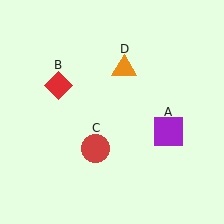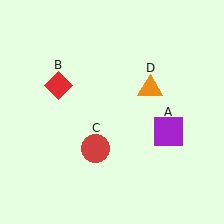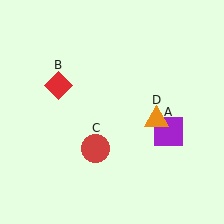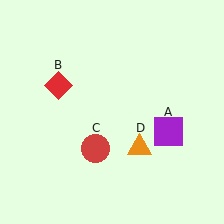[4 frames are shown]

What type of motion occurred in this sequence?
The orange triangle (object D) rotated clockwise around the center of the scene.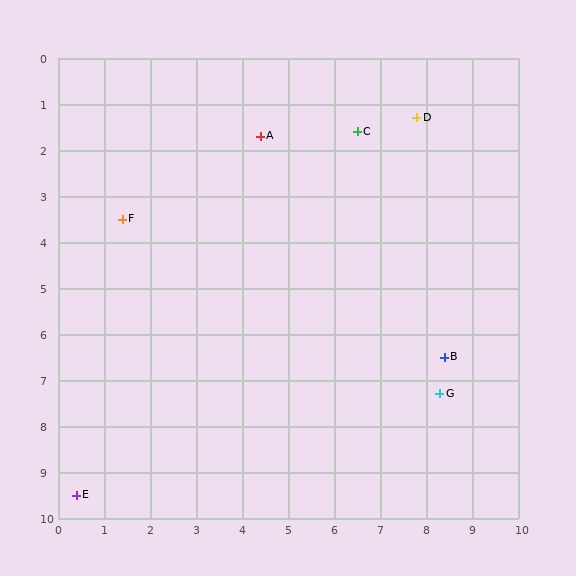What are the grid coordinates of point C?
Point C is at approximately (6.5, 1.6).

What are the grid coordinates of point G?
Point G is at approximately (8.3, 7.3).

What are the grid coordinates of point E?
Point E is at approximately (0.4, 9.5).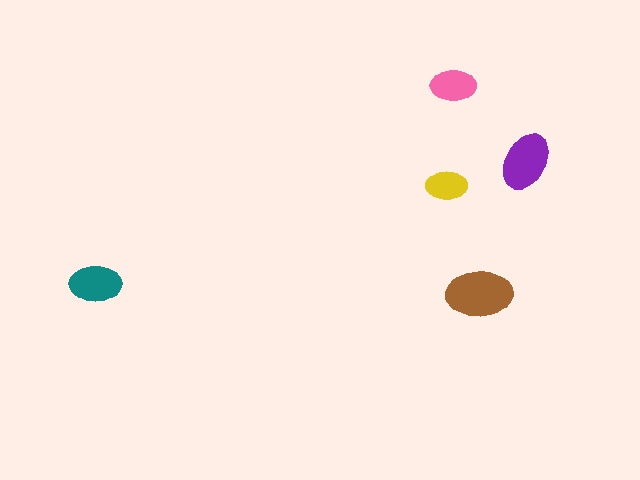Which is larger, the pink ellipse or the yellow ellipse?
The pink one.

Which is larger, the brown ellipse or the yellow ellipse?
The brown one.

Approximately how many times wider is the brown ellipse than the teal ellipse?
About 1.5 times wider.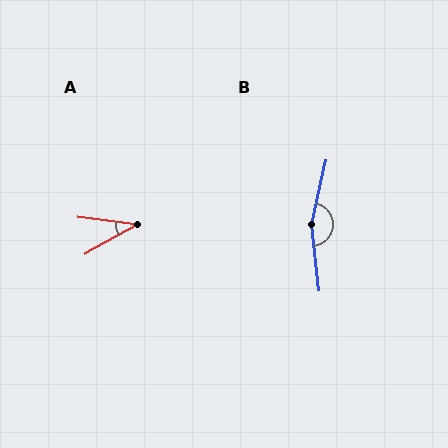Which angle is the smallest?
A, at approximately 36 degrees.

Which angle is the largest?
B, at approximately 161 degrees.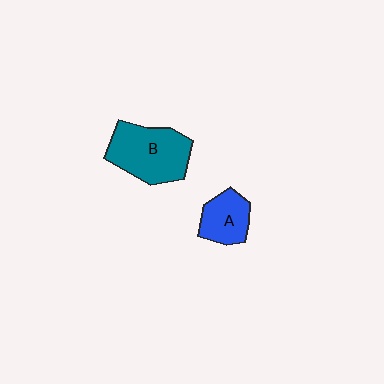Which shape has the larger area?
Shape B (teal).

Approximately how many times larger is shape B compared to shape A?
Approximately 1.8 times.